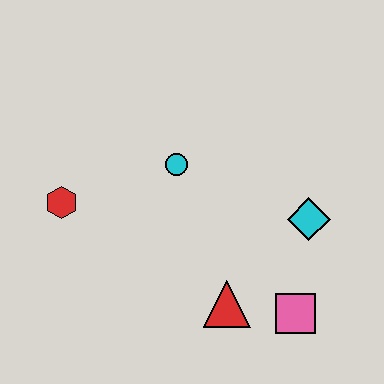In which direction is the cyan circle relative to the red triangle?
The cyan circle is above the red triangle.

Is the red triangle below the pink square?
No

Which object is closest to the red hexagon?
The cyan circle is closest to the red hexagon.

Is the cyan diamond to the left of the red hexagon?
No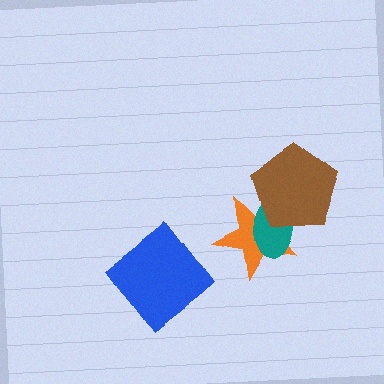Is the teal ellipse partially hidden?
Yes, it is partially covered by another shape.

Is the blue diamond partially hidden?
No, no other shape covers it.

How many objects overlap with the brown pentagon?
2 objects overlap with the brown pentagon.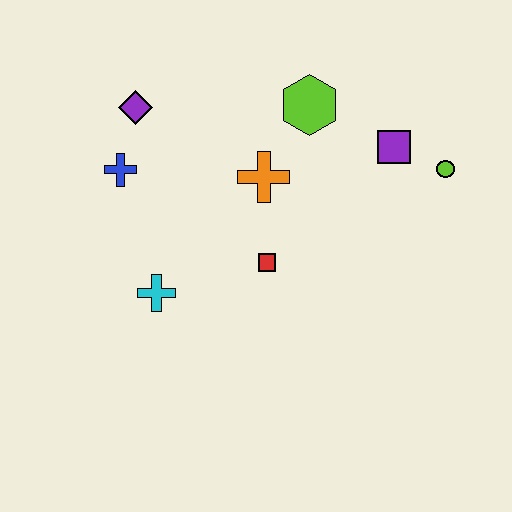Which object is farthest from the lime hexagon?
The cyan cross is farthest from the lime hexagon.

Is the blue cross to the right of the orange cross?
No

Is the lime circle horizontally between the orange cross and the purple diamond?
No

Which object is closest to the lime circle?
The purple square is closest to the lime circle.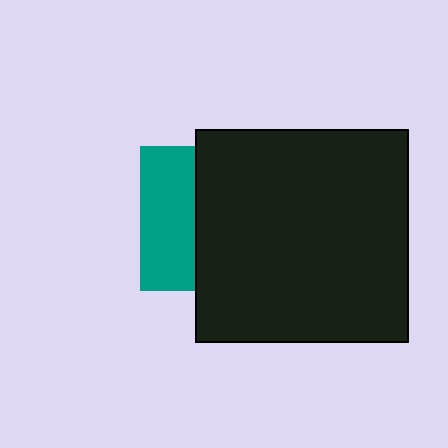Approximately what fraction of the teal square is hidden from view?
Roughly 62% of the teal square is hidden behind the black square.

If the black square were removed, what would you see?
You would see the complete teal square.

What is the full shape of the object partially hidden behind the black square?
The partially hidden object is a teal square.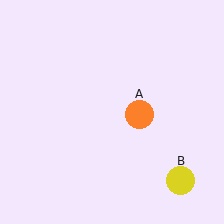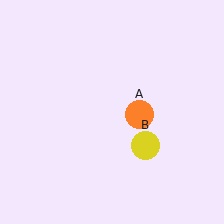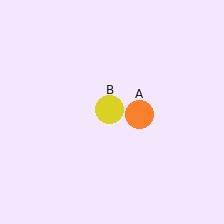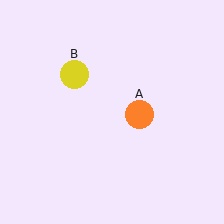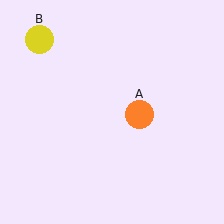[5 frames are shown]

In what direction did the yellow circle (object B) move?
The yellow circle (object B) moved up and to the left.